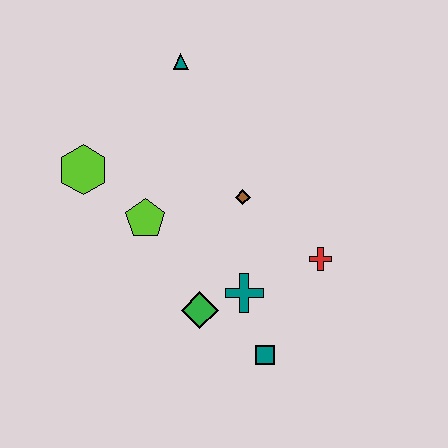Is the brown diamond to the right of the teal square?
No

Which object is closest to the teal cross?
The green diamond is closest to the teal cross.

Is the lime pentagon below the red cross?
No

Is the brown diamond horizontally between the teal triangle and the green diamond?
No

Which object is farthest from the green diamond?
The teal triangle is farthest from the green diamond.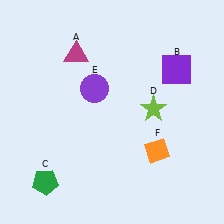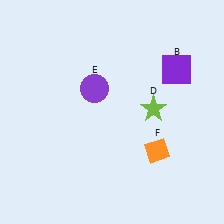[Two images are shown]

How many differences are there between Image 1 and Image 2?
There are 2 differences between the two images.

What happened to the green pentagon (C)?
The green pentagon (C) was removed in Image 2. It was in the bottom-left area of Image 1.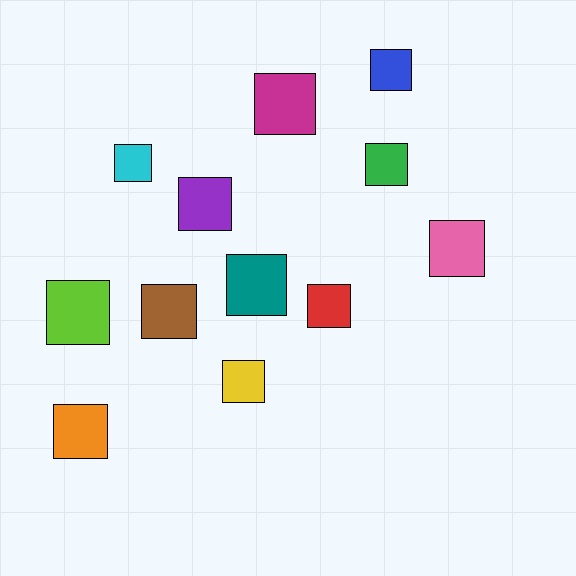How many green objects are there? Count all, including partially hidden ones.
There is 1 green object.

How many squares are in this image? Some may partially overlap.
There are 12 squares.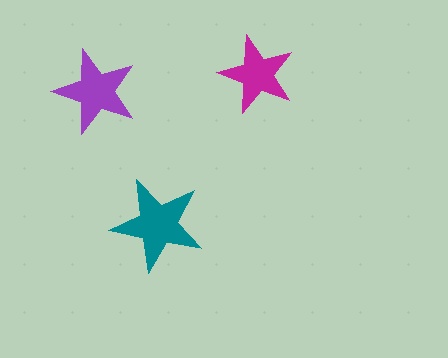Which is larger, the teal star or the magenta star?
The teal one.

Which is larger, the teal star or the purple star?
The teal one.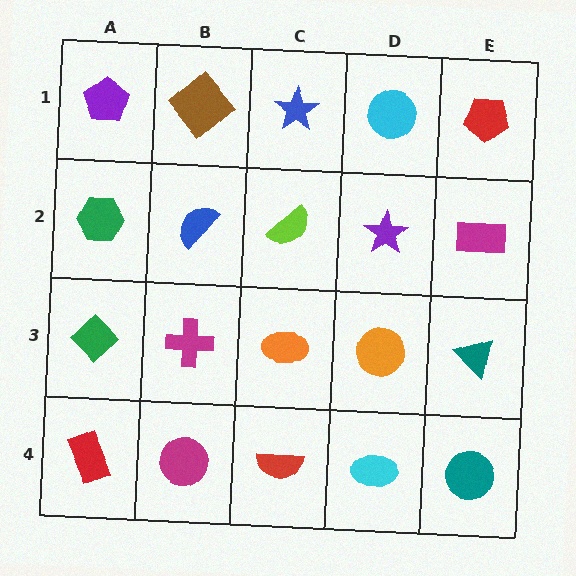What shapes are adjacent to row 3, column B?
A blue semicircle (row 2, column B), a magenta circle (row 4, column B), a green diamond (row 3, column A), an orange ellipse (row 3, column C).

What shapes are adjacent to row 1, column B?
A blue semicircle (row 2, column B), a purple pentagon (row 1, column A), a blue star (row 1, column C).